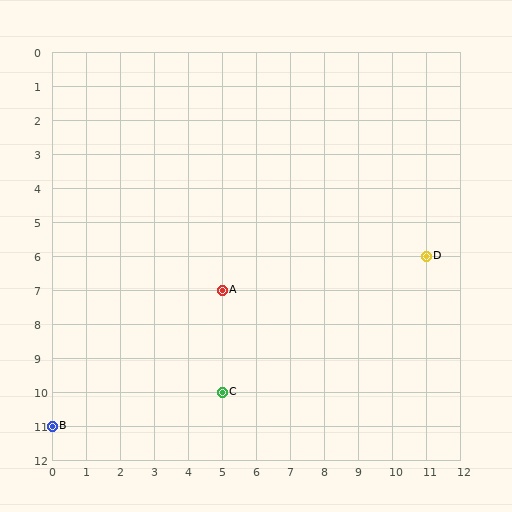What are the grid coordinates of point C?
Point C is at grid coordinates (5, 10).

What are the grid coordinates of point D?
Point D is at grid coordinates (11, 6).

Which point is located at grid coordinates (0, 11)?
Point B is at (0, 11).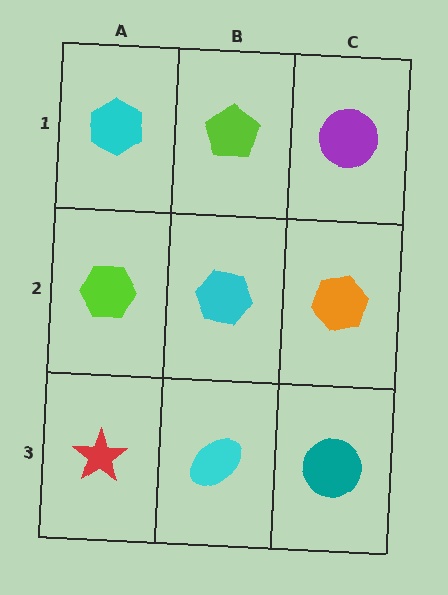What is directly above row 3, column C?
An orange hexagon.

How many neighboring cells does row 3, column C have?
2.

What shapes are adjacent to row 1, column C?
An orange hexagon (row 2, column C), a lime pentagon (row 1, column B).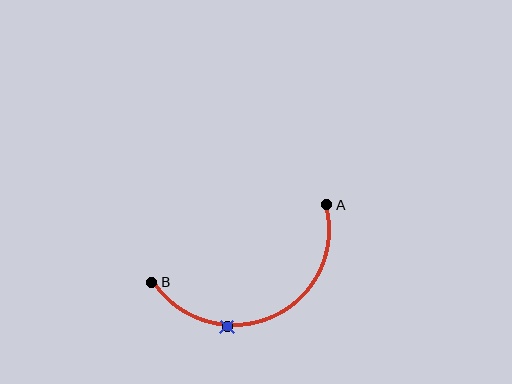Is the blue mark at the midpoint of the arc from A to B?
No. The blue mark lies on the arc but is closer to endpoint B. The arc midpoint would be at the point on the curve equidistant along the arc from both A and B.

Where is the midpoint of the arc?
The arc midpoint is the point on the curve farthest from the straight line joining A and B. It sits below that line.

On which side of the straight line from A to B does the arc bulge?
The arc bulges below the straight line connecting A and B.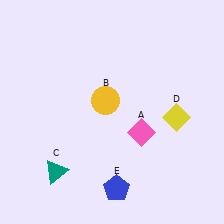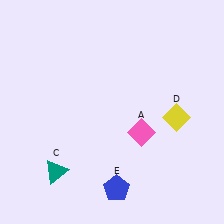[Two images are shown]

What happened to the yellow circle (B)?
The yellow circle (B) was removed in Image 2. It was in the top-left area of Image 1.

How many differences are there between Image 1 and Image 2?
There is 1 difference between the two images.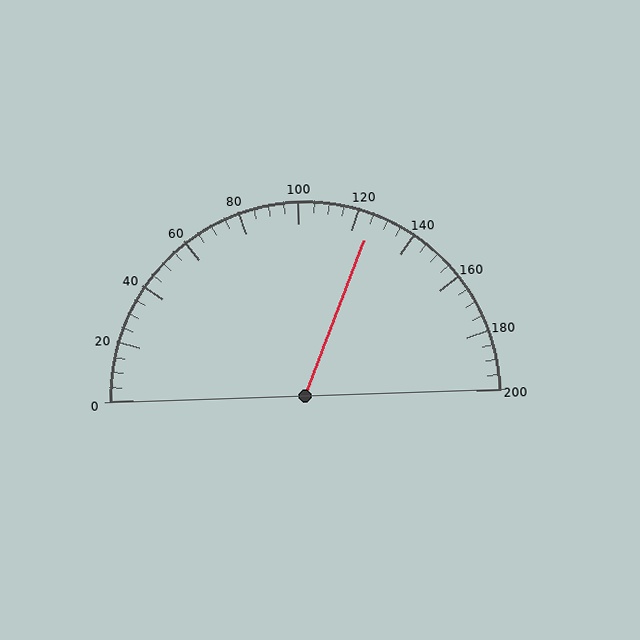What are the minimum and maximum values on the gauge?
The gauge ranges from 0 to 200.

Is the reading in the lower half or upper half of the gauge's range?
The reading is in the upper half of the range (0 to 200).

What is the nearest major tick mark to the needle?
The nearest major tick mark is 120.